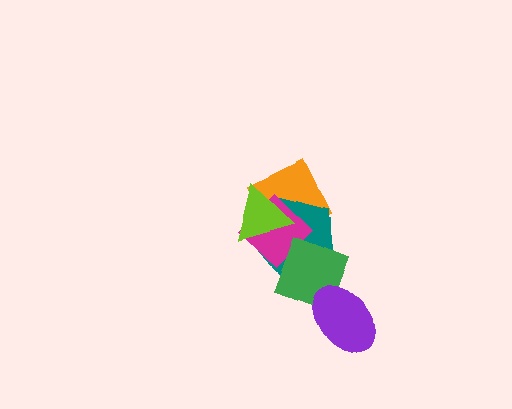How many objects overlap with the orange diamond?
3 objects overlap with the orange diamond.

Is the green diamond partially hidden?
Yes, it is partially covered by another shape.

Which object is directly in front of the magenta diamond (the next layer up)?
The green diamond is directly in front of the magenta diamond.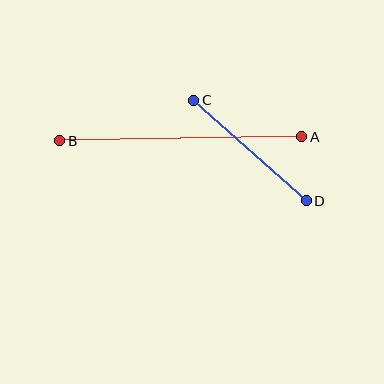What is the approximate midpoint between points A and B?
The midpoint is at approximately (181, 139) pixels.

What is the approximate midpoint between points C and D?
The midpoint is at approximately (250, 150) pixels.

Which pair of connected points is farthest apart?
Points A and B are farthest apart.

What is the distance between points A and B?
The distance is approximately 242 pixels.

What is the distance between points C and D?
The distance is approximately 151 pixels.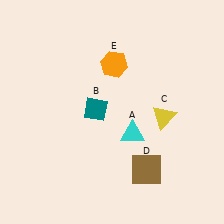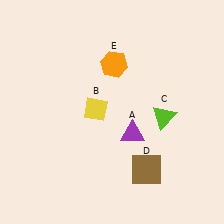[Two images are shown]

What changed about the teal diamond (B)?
In Image 1, B is teal. In Image 2, it changed to yellow.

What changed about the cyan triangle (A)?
In Image 1, A is cyan. In Image 2, it changed to purple.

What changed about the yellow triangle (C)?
In Image 1, C is yellow. In Image 2, it changed to lime.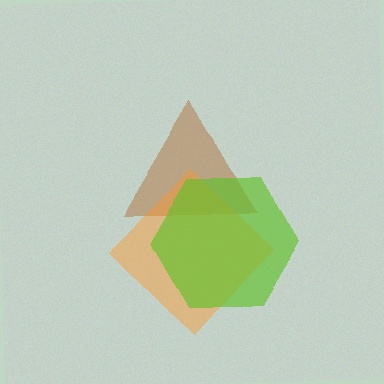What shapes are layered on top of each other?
The layered shapes are: a brown triangle, an orange diamond, a lime hexagon.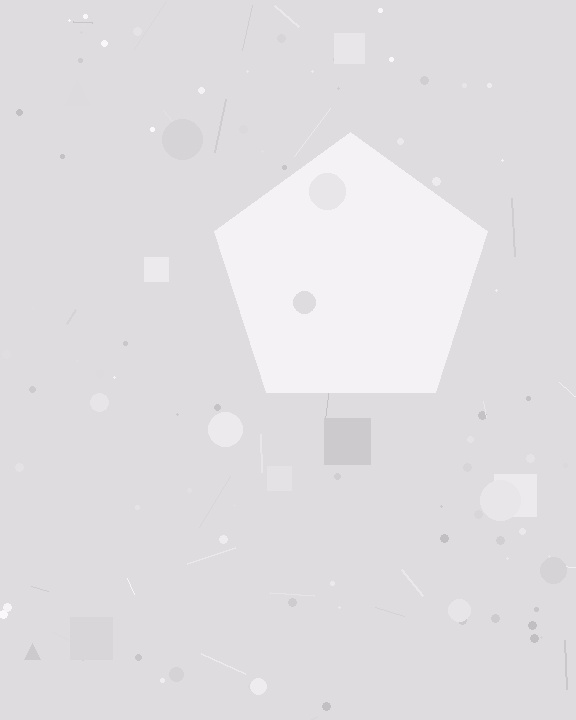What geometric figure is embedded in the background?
A pentagon is embedded in the background.